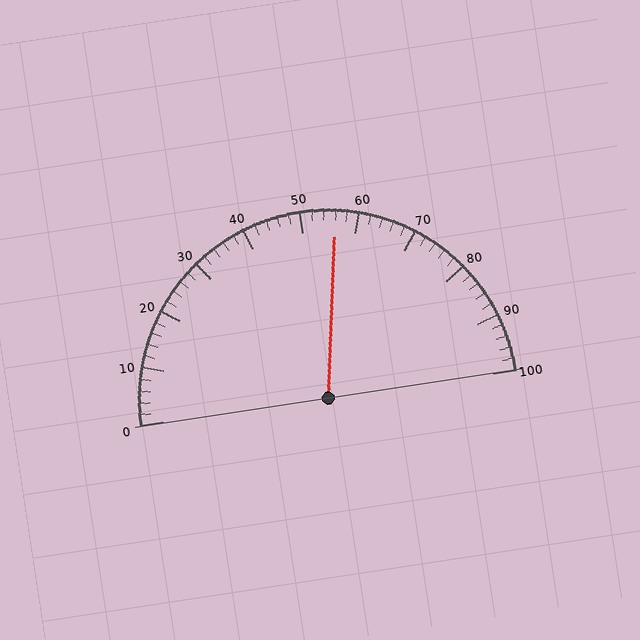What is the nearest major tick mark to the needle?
The nearest major tick mark is 60.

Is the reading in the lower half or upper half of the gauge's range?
The reading is in the upper half of the range (0 to 100).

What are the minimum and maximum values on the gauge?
The gauge ranges from 0 to 100.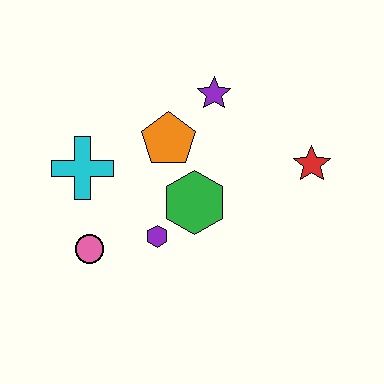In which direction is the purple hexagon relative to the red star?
The purple hexagon is to the left of the red star.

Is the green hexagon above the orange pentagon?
No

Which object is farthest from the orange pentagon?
The red star is farthest from the orange pentagon.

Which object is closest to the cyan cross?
The pink circle is closest to the cyan cross.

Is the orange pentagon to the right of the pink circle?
Yes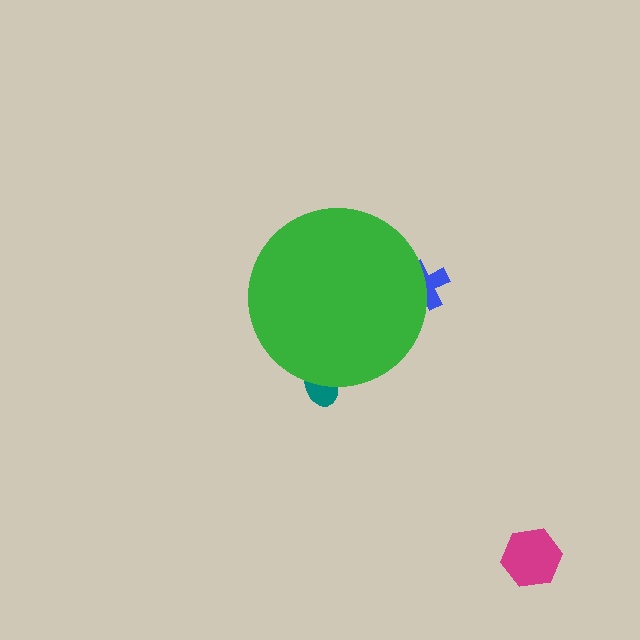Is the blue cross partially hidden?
Yes, the blue cross is partially hidden behind the green circle.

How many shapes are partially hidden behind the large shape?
2 shapes are partially hidden.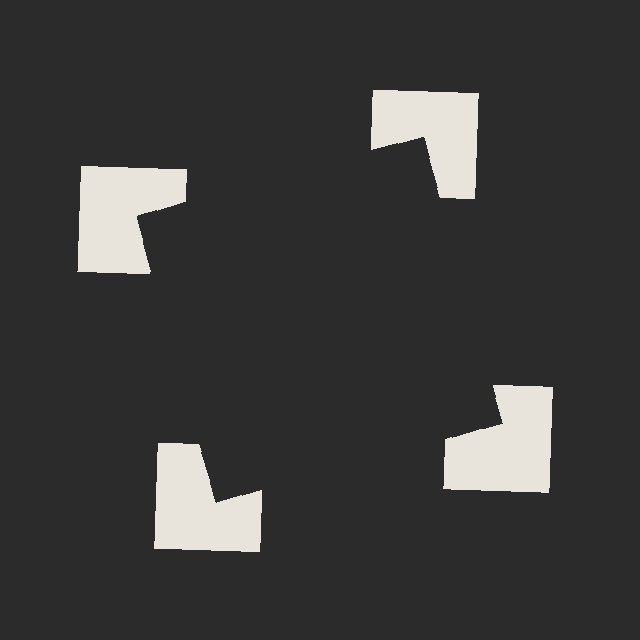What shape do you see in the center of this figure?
An illusory square — its edges are inferred from the aligned wedge cuts in the notched squares, not physically drawn.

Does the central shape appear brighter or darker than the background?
It typically appears slightly darker than the background, even though no actual brightness change is drawn.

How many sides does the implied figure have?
4 sides.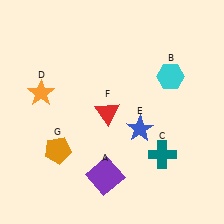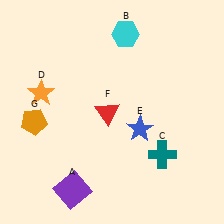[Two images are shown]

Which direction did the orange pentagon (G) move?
The orange pentagon (G) moved up.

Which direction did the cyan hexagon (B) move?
The cyan hexagon (B) moved left.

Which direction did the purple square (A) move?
The purple square (A) moved left.